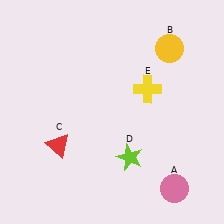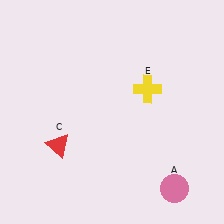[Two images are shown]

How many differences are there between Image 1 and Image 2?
There are 2 differences between the two images.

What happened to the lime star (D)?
The lime star (D) was removed in Image 2. It was in the bottom-right area of Image 1.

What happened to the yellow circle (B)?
The yellow circle (B) was removed in Image 2. It was in the top-right area of Image 1.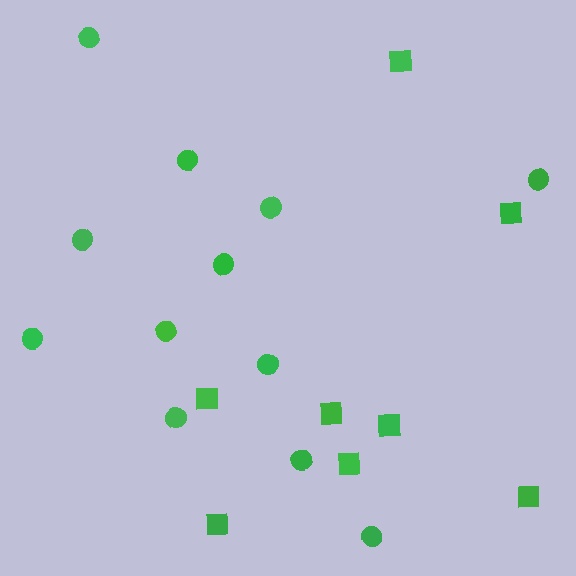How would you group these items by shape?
There are 2 groups: one group of squares (8) and one group of circles (12).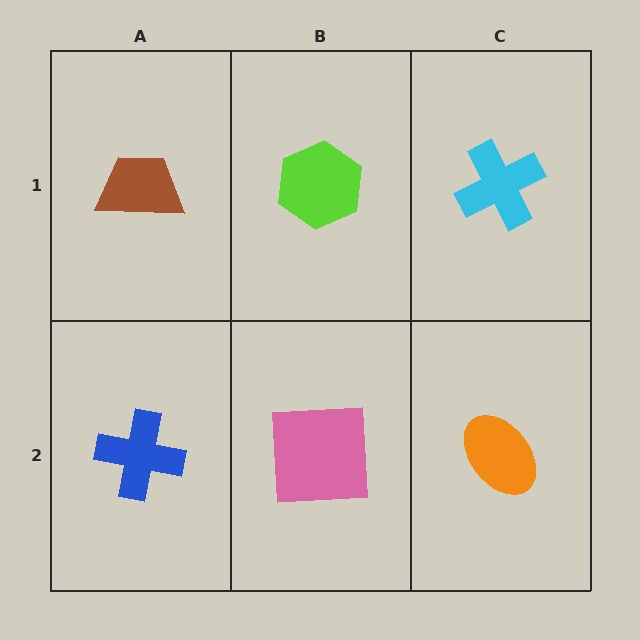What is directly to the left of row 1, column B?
A brown trapezoid.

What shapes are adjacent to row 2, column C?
A cyan cross (row 1, column C), a pink square (row 2, column B).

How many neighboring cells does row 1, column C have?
2.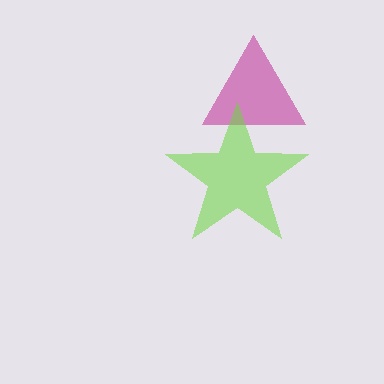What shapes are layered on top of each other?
The layered shapes are: a magenta triangle, a lime star.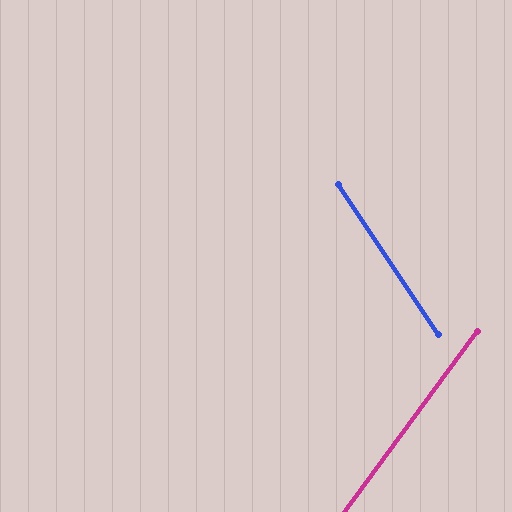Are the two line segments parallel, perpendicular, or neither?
Neither parallel nor perpendicular — they differ by about 70°.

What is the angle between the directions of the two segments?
Approximately 70 degrees.